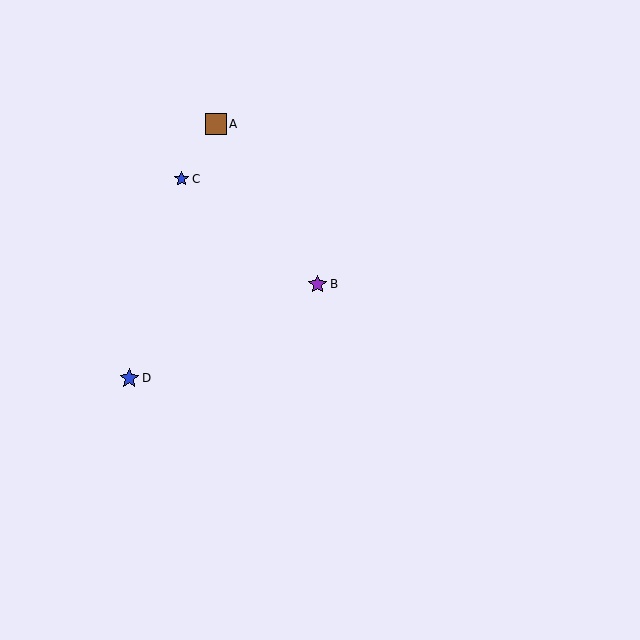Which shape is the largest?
The brown square (labeled A) is the largest.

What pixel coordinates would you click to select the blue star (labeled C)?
Click at (182, 179) to select the blue star C.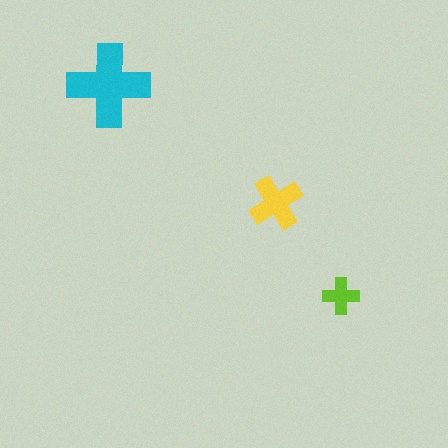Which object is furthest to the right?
The lime cross is rightmost.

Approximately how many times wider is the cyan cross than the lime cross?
About 2.5 times wider.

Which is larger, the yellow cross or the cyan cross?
The cyan one.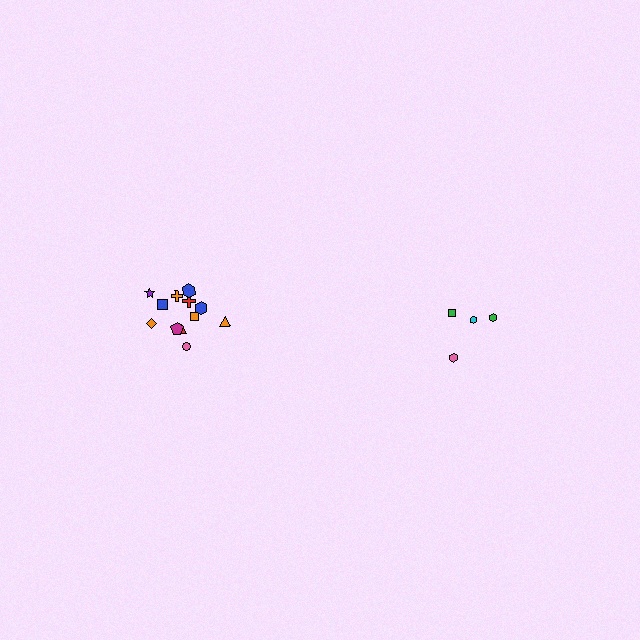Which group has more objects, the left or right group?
The left group.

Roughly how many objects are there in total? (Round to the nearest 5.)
Roughly 15 objects in total.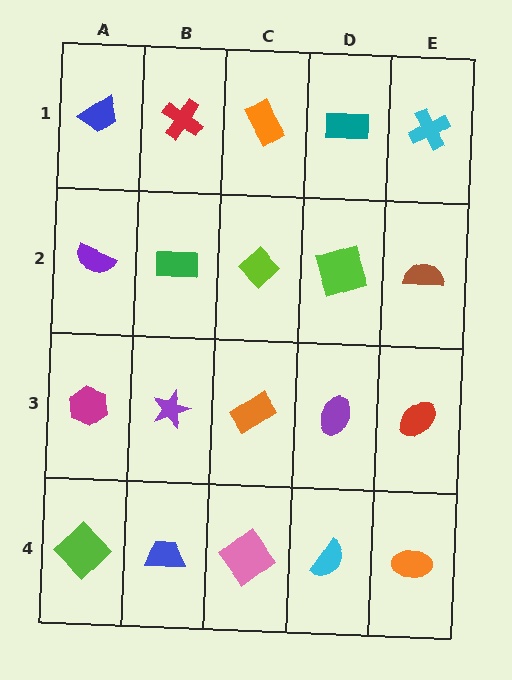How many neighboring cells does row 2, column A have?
3.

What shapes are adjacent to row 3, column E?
A brown semicircle (row 2, column E), an orange ellipse (row 4, column E), a purple ellipse (row 3, column D).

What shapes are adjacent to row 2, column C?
An orange rectangle (row 1, column C), an orange rectangle (row 3, column C), a green rectangle (row 2, column B), a lime square (row 2, column D).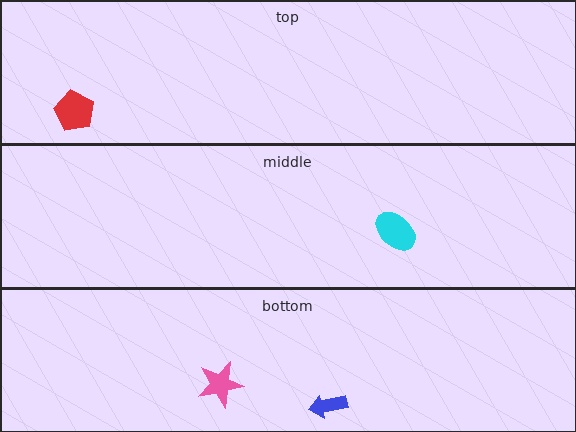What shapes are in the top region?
The red pentagon.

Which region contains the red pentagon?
The top region.